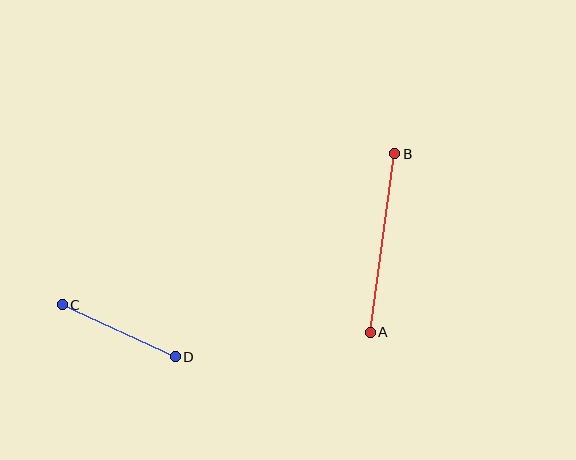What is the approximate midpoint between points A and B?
The midpoint is at approximately (382, 243) pixels.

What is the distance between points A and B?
The distance is approximately 180 pixels.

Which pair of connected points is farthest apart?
Points A and B are farthest apart.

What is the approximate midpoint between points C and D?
The midpoint is at approximately (119, 331) pixels.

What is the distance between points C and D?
The distance is approximately 124 pixels.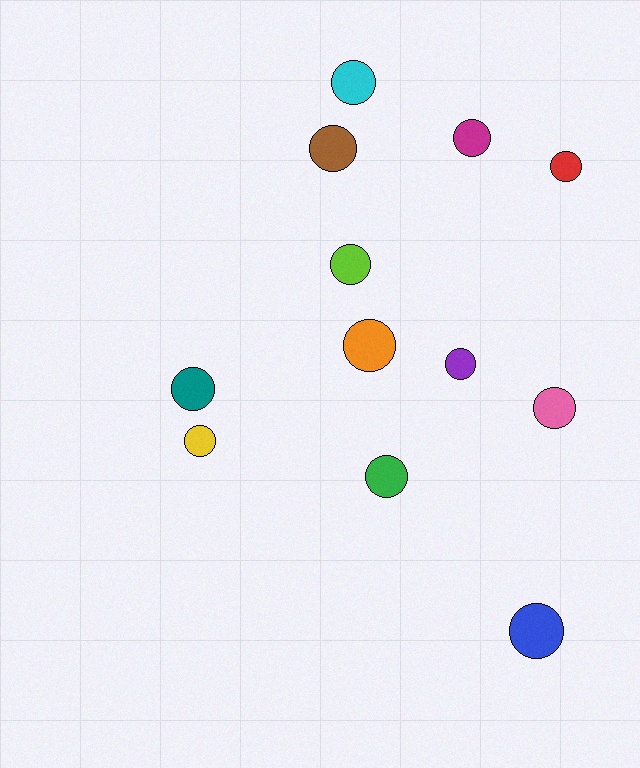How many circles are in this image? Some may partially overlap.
There are 12 circles.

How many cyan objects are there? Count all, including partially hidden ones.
There is 1 cyan object.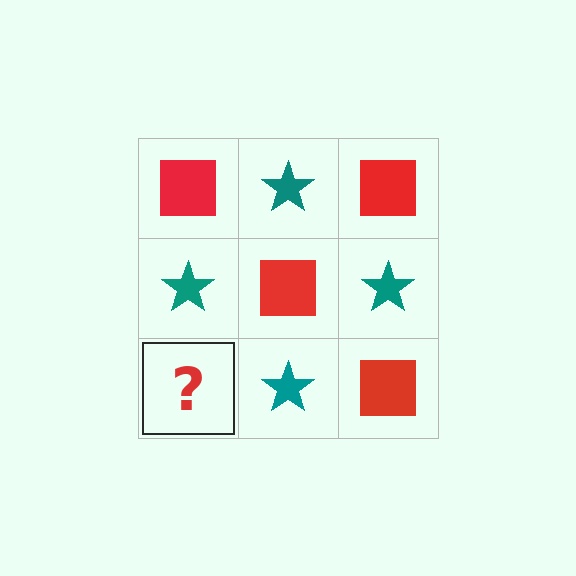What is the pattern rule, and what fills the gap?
The rule is that it alternates red square and teal star in a checkerboard pattern. The gap should be filled with a red square.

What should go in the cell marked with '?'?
The missing cell should contain a red square.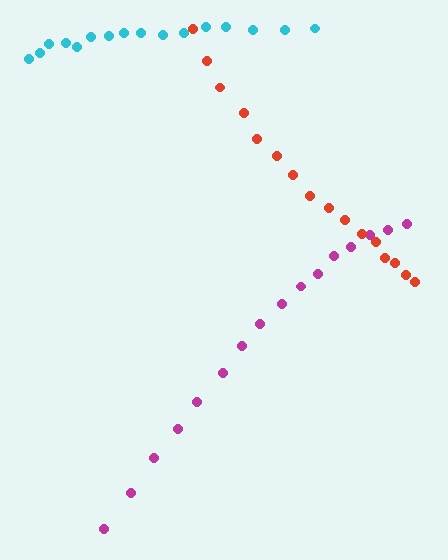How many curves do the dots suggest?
There are 3 distinct paths.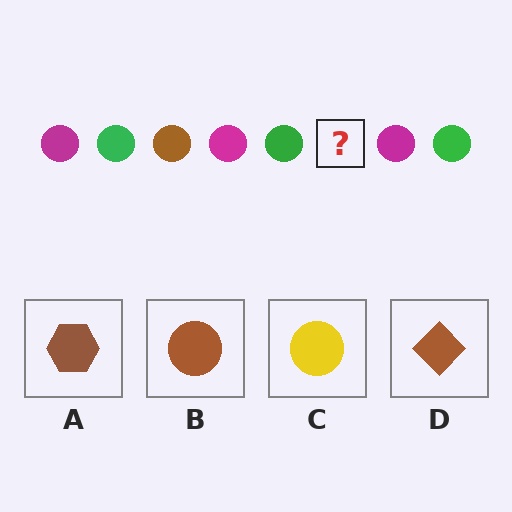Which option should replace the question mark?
Option B.